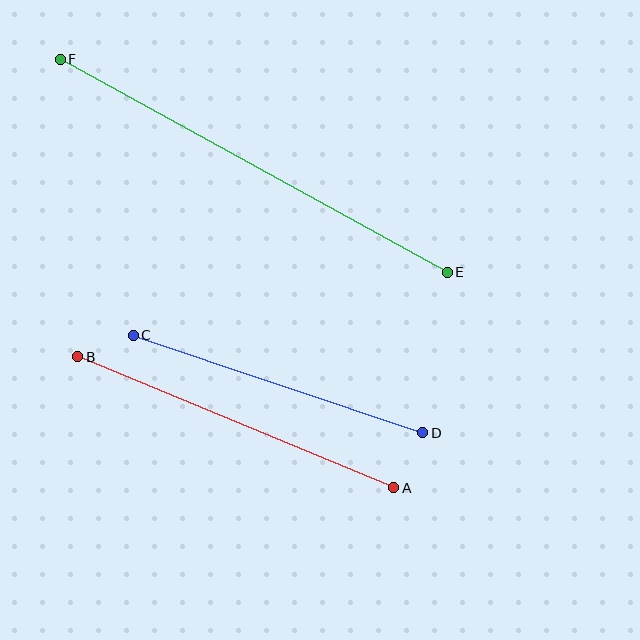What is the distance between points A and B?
The distance is approximately 342 pixels.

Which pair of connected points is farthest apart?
Points E and F are farthest apart.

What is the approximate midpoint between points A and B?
The midpoint is at approximately (236, 422) pixels.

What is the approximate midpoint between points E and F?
The midpoint is at approximately (254, 166) pixels.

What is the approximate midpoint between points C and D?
The midpoint is at approximately (278, 384) pixels.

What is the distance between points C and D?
The distance is approximately 305 pixels.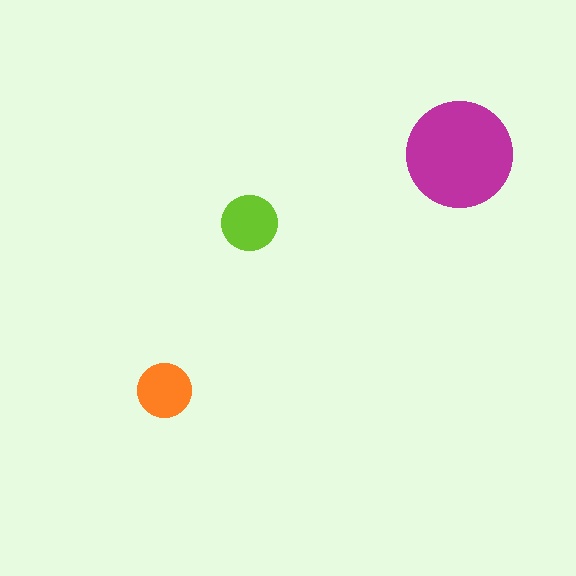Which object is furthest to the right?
The magenta circle is rightmost.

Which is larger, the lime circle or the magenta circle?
The magenta one.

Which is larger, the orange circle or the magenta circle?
The magenta one.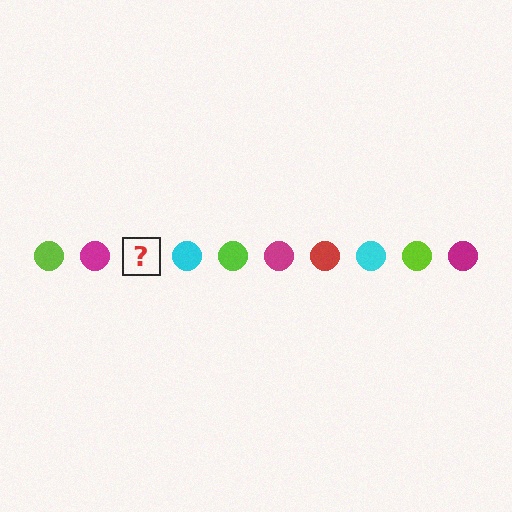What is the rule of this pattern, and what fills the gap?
The rule is that the pattern cycles through lime, magenta, red, cyan circles. The gap should be filled with a red circle.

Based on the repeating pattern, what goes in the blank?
The blank should be a red circle.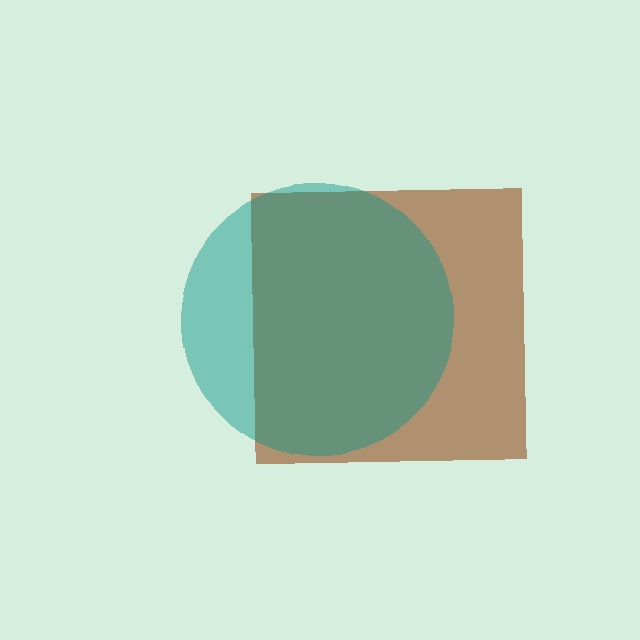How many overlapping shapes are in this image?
There are 2 overlapping shapes in the image.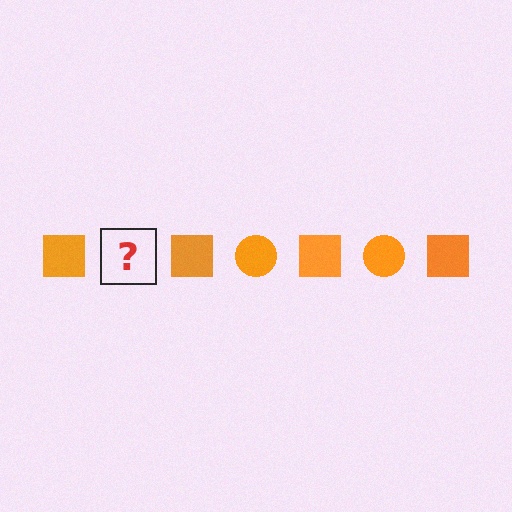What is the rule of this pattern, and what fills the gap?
The rule is that the pattern cycles through square, circle shapes in orange. The gap should be filled with an orange circle.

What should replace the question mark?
The question mark should be replaced with an orange circle.